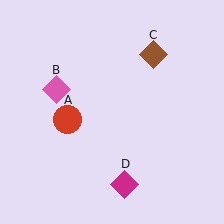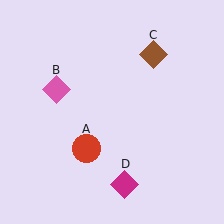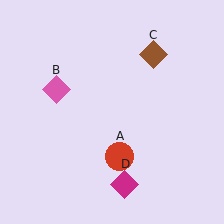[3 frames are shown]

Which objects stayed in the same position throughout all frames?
Pink diamond (object B) and brown diamond (object C) and magenta diamond (object D) remained stationary.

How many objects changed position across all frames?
1 object changed position: red circle (object A).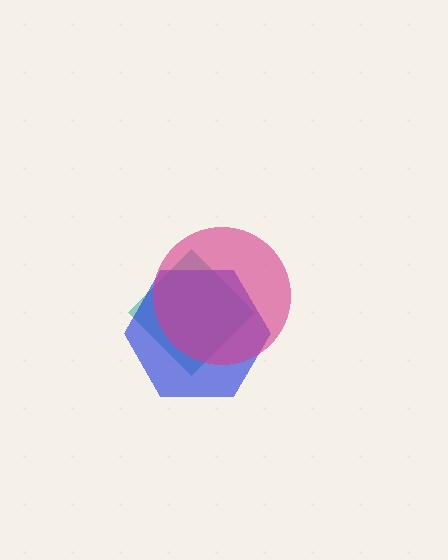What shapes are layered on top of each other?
The layered shapes are: a teal diamond, a blue hexagon, a magenta circle.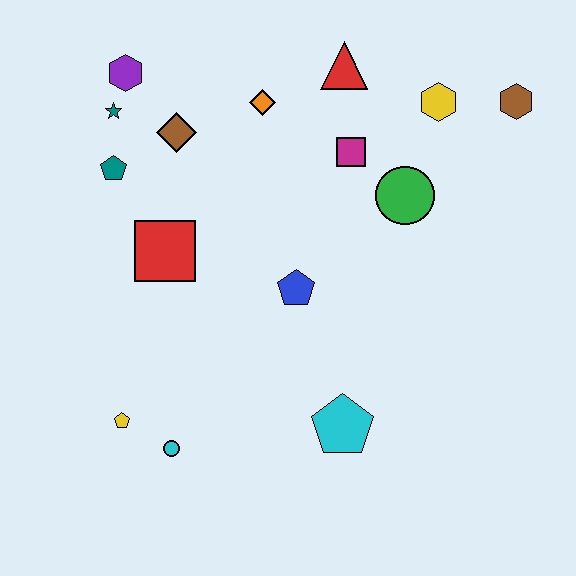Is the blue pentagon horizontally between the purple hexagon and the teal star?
No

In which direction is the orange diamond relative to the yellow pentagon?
The orange diamond is above the yellow pentagon.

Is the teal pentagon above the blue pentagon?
Yes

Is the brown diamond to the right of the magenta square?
No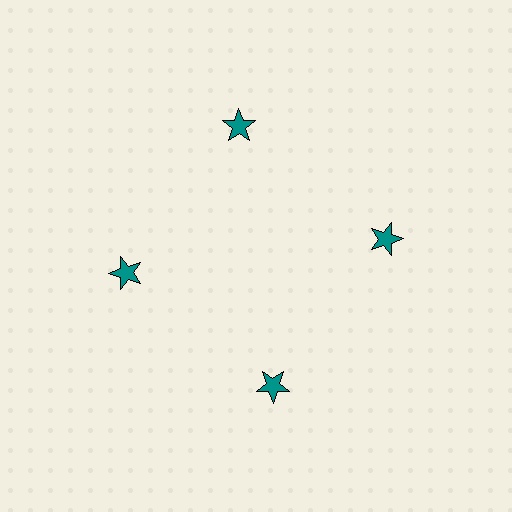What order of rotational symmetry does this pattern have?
This pattern has 4-fold rotational symmetry.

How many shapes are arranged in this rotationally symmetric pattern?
There are 4 shapes, arranged in 4 groups of 1.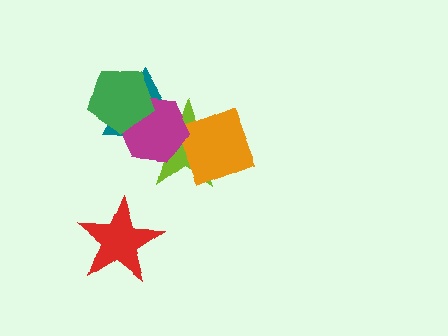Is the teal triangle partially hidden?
Yes, it is partially covered by another shape.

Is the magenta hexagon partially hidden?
Yes, it is partially covered by another shape.